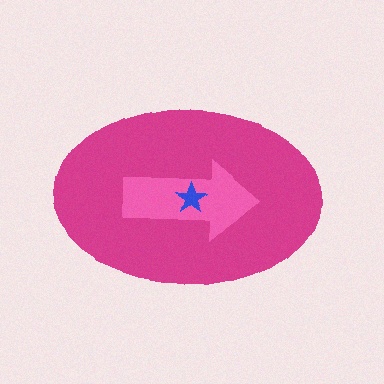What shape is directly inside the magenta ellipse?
The pink arrow.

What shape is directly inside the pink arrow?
The blue star.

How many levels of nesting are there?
3.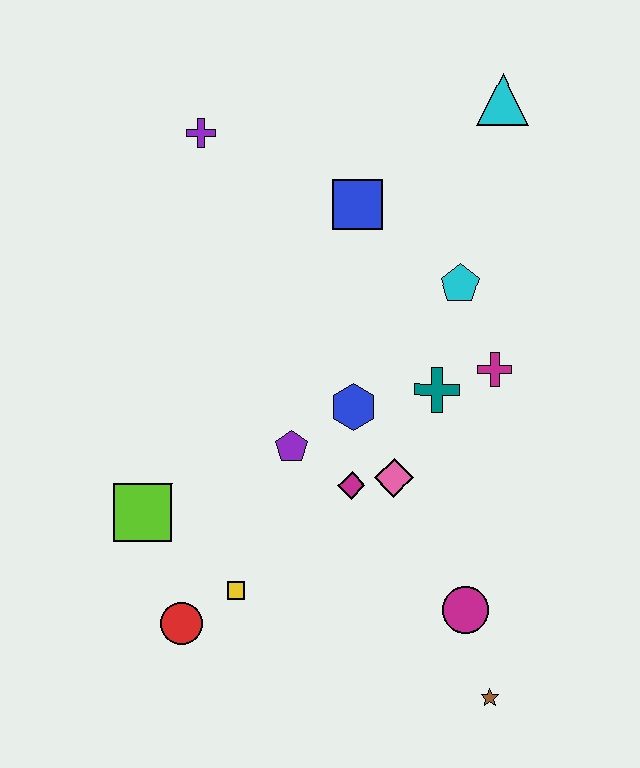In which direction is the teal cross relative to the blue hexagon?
The teal cross is to the right of the blue hexagon.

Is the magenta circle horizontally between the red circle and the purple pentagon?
No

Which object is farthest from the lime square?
The cyan triangle is farthest from the lime square.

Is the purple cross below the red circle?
No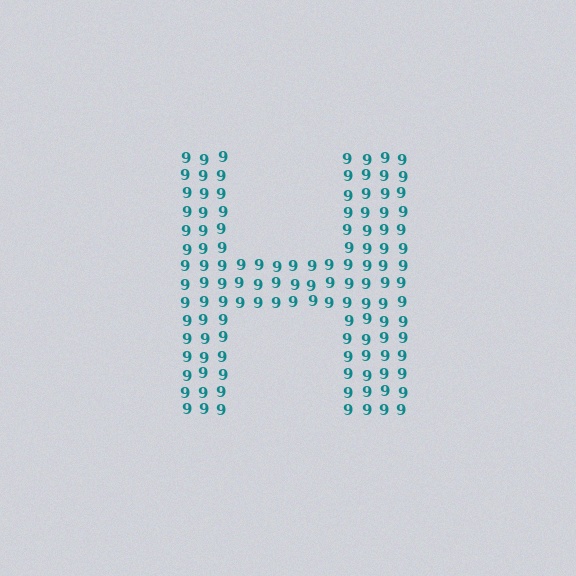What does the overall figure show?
The overall figure shows the letter H.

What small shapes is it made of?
It is made of small digit 9's.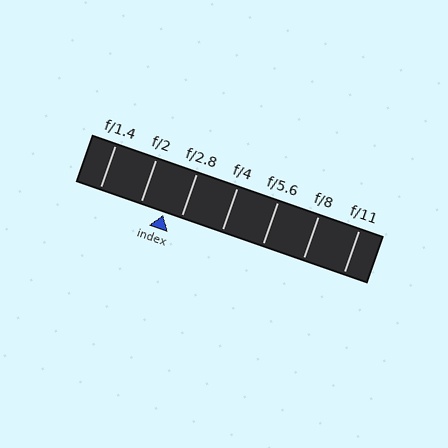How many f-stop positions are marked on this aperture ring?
There are 7 f-stop positions marked.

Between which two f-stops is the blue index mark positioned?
The index mark is between f/2 and f/2.8.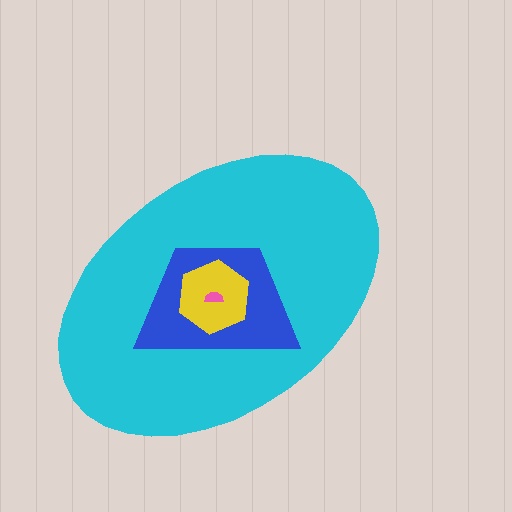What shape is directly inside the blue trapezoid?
The yellow hexagon.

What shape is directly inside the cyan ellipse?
The blue trapezoid.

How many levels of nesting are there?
4.